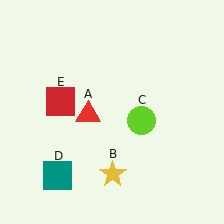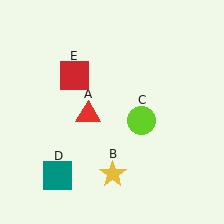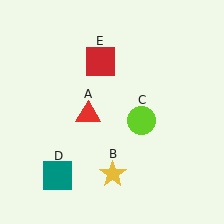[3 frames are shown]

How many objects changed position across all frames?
1 object changed position: red square (object E).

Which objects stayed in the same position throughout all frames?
Red triangle (object A) and yellow star (object B) and lime circle (object C) and teal square (object D) remained stationary.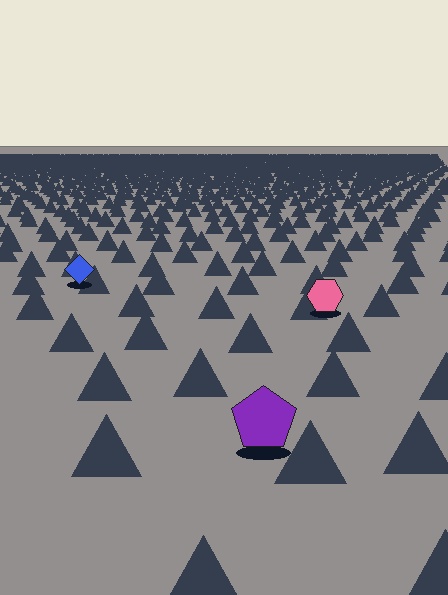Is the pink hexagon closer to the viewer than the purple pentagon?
No. The purple pentagon is closer — you can tell from the texture gradient: the ground texture is coarser near it.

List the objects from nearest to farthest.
From nearest to farthest: the purple pentagon, the pink hexagon, the blue diamond.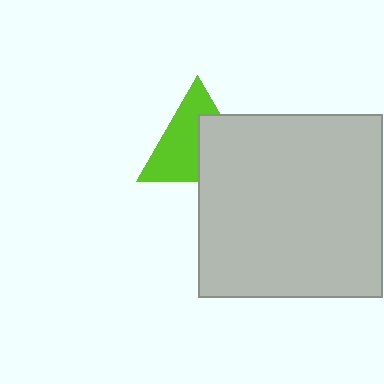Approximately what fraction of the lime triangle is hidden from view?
Roughly 44% of the lime triangle is hidden behind the light gray square.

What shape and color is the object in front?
The object in front is a light gray square.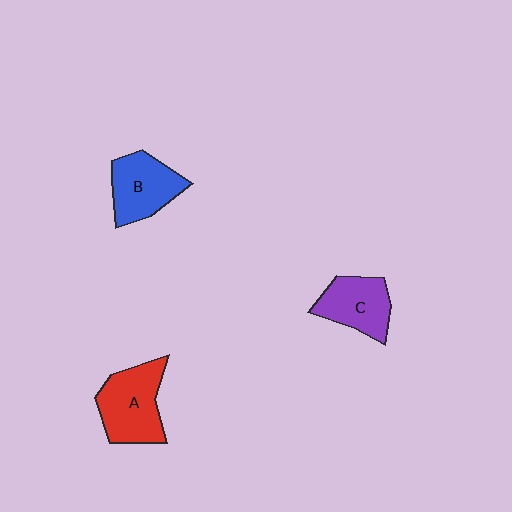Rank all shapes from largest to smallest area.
From largest to smallest: A (red), B (blue), C (purple).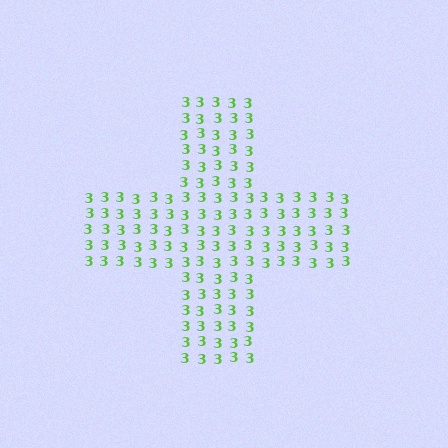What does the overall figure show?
The overall figure shows a cross.